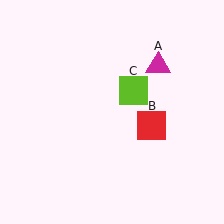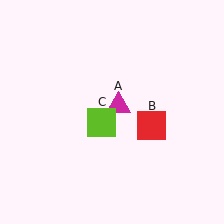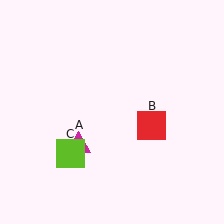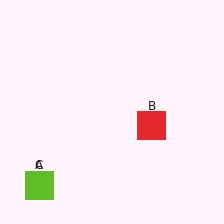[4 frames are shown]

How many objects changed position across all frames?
2 objects changed position: magenta triangle (object A), lime square (object C).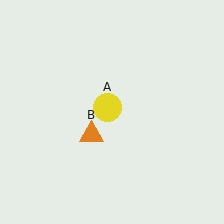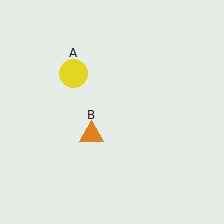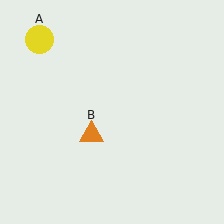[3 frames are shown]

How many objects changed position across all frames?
1 object changed position: yellow circle (object A).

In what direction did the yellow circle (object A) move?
The yellow circle (object A) moved up and to the left.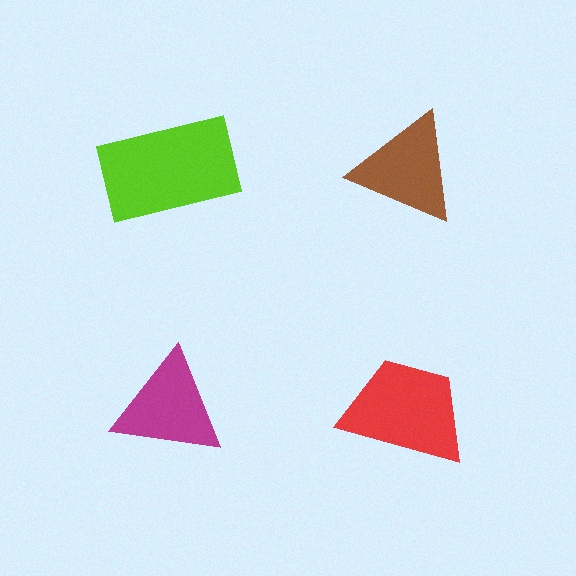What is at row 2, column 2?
A red trapezoid.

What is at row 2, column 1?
A magenta triangle.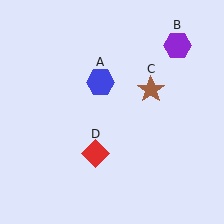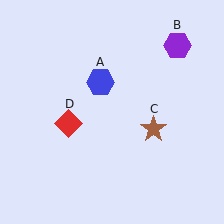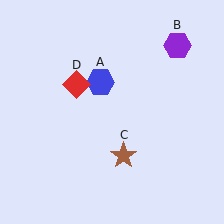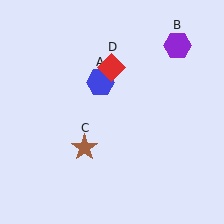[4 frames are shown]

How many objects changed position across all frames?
2 objects changed position: brown star (object C), red diamond (object D).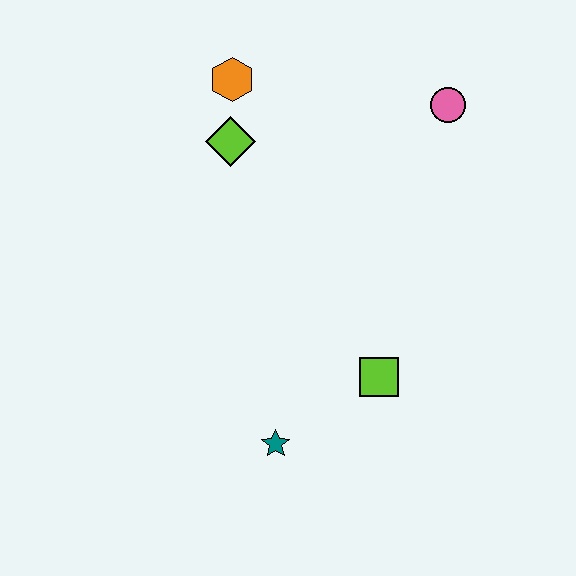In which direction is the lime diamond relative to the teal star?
The lime diamond is above the teal star.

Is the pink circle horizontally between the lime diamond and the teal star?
No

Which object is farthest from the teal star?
The pink circle is farthest from the teal star.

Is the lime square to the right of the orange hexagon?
Yes